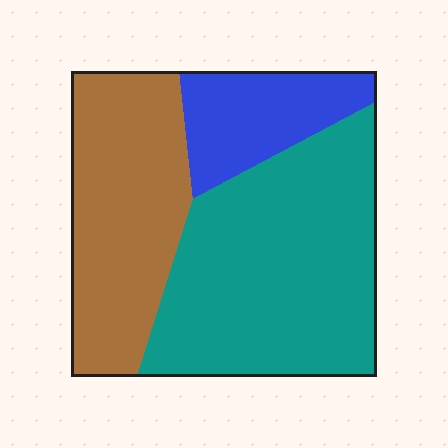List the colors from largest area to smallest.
From largest to smallest: teal, brown, blue.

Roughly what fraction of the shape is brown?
Brown covers around 35% of the shape.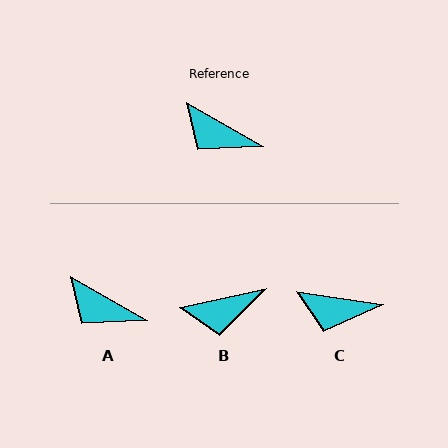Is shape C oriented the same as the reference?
No, it is off by about 21 degrees.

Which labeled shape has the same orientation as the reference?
A.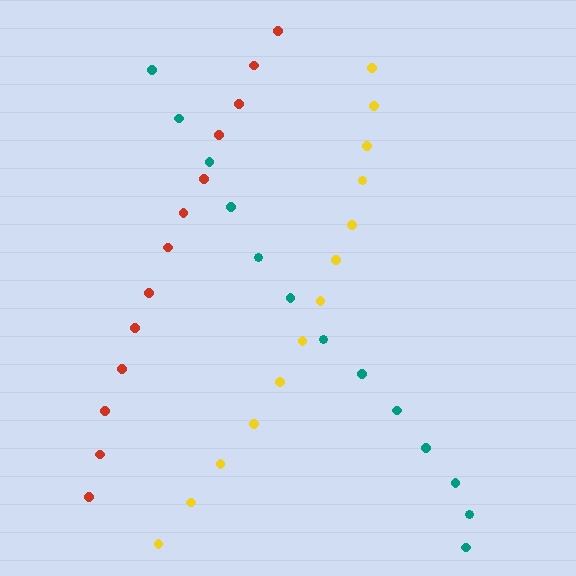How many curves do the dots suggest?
There are 3 distinct paths.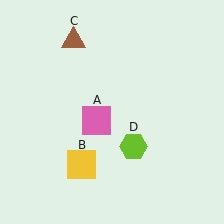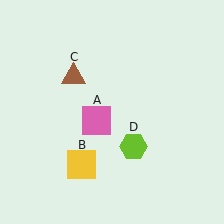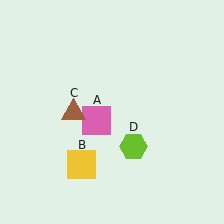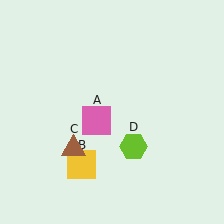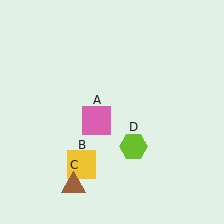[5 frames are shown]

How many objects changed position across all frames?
1 object changed position: brown triangle (object C).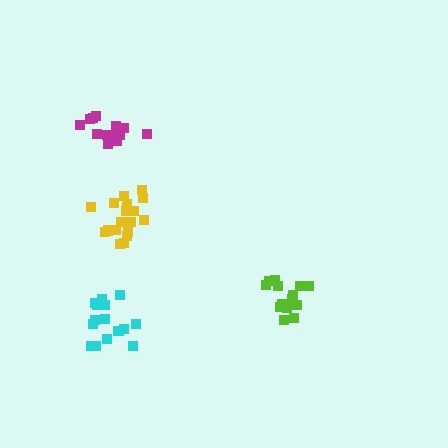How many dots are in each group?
Group 1: 15 dots, Group 2: 19 dots, Group 3: 14 dots, Group 4: 15 dots (63 total).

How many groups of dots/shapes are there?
There are 4 groups.